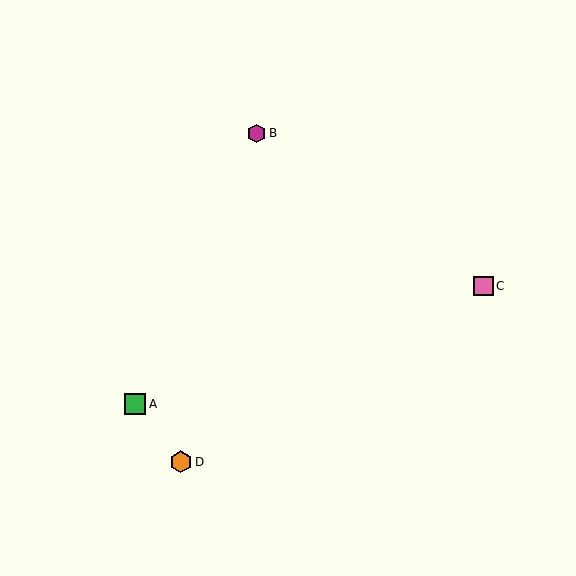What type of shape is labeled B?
Shape B is a magenta hexagon.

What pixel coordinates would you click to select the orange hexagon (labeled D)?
Click at (181, 462) to select the orange hexagon D.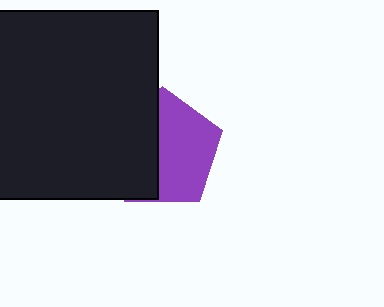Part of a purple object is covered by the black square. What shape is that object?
It is a pentagon.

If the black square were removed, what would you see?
You would see the complete purple pentagon.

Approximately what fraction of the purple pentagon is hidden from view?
Roughly 46% of the purple pentagon is hidden behind the black square.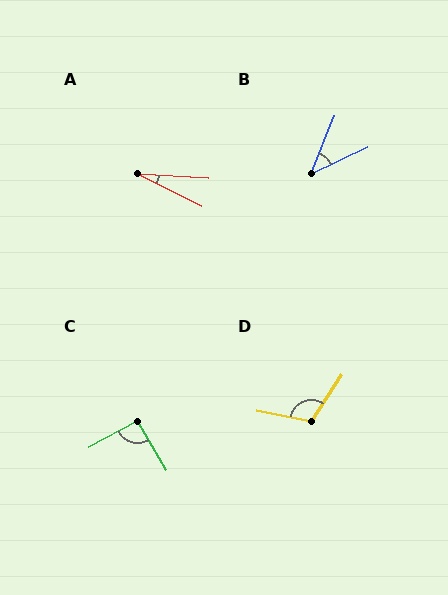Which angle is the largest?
D, at approximately 112 degrees.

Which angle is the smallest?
A, at approximately 23 degrees.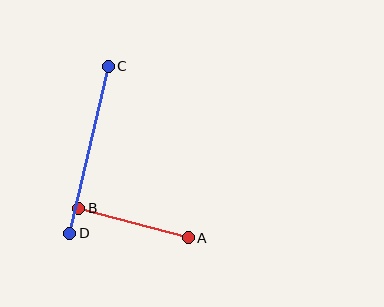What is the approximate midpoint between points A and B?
The midpoint is at approximately (134, 223) pixels.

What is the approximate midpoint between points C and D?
The midpoint is at approximately (89, 150) pixels.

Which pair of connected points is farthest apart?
Points C and D are farthest apart.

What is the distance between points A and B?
The distance is approximately 114 pixels.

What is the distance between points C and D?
The distance is approximately 171 pixels.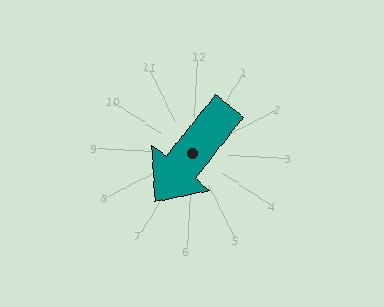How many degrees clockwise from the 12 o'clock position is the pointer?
Approximately 215 degrees.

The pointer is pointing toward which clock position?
Roughly 7 o'clock.